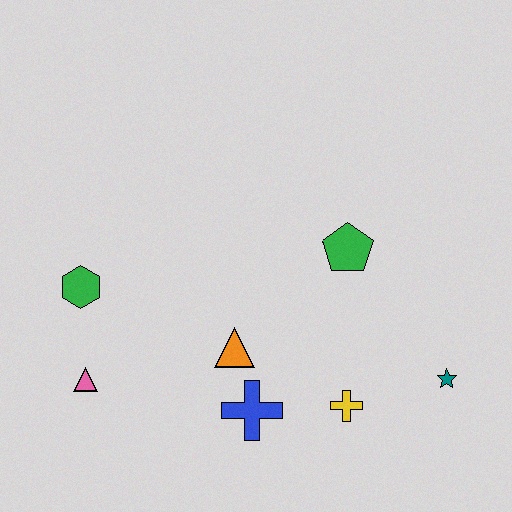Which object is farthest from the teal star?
The green hexagon is farthest from the teal star.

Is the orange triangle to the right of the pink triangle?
Yes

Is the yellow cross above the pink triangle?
No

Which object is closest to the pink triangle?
The green hexagon is closest to the pink triangle.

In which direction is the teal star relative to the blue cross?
The teal star is to the right of the blue cross.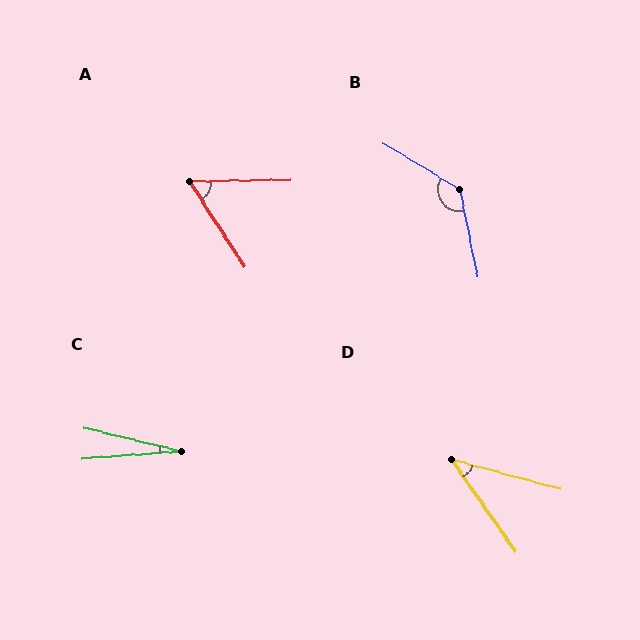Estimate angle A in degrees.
Approximately 58 degrees.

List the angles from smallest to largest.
C (18°), D (40°), A (58°), B (132°).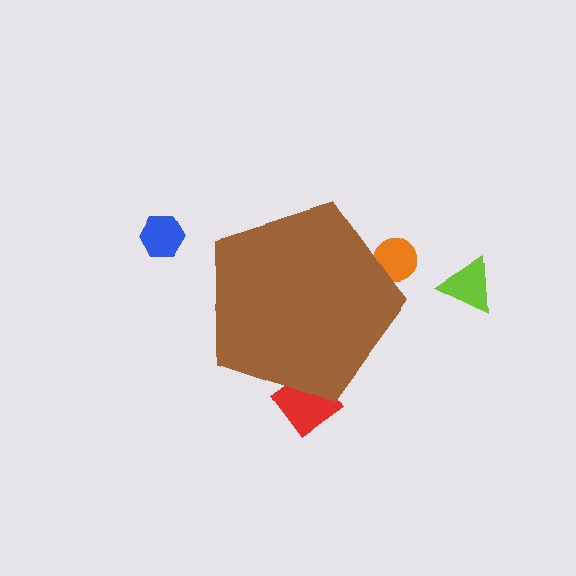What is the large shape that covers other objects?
A brown pentagon.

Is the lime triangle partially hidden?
No, the lime triangle is fully visible.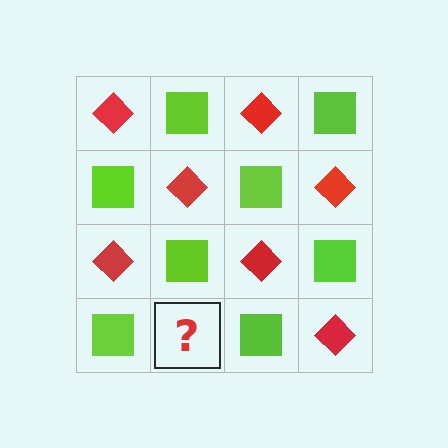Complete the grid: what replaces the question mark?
The question mark should be replaced with a red diamond.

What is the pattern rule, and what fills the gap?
The rule is that it alternates red diamond and lime square in a checkerboard pattern. The gap should be filled with a red diamond.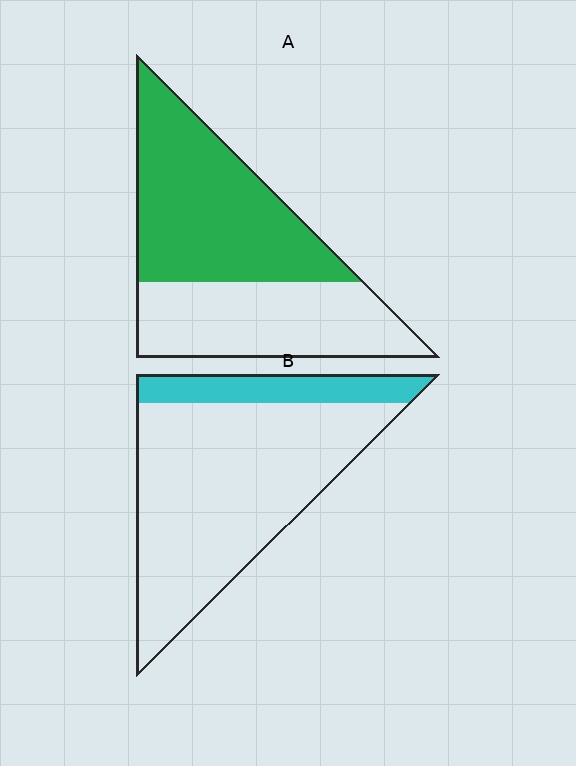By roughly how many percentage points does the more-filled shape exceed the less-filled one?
By roughly 40 percentage points (A over B).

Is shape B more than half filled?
No.